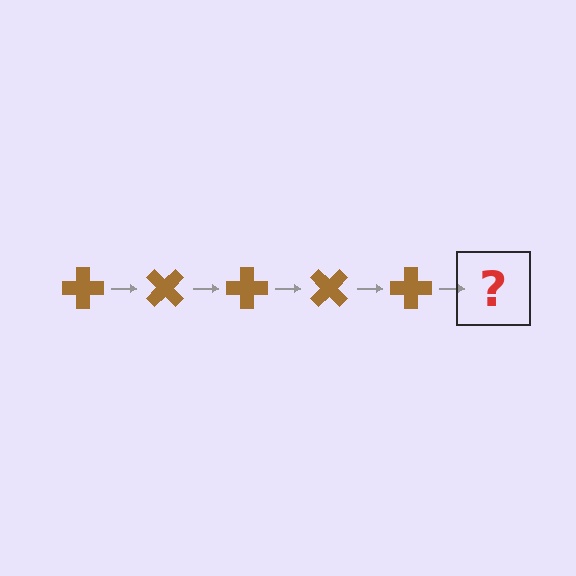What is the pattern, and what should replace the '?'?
The pattern is that the cross rotates 45 degrees each step. The '?' should be a brown cross rotated 225 degrees.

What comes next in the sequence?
The next element should be a brown cross rotated 225 degrees.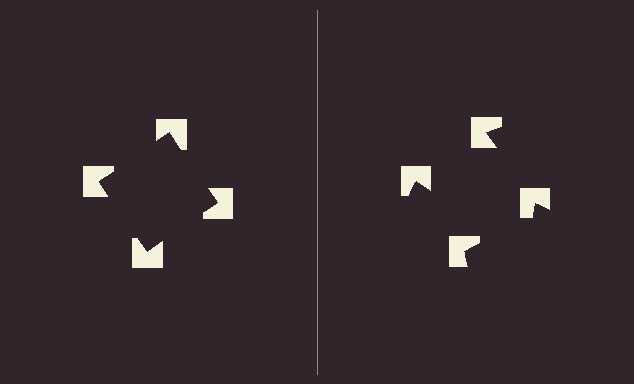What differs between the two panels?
The notched squares are positioned identically on both sides; only the wedge orientations differ. On the left they align to a square; on the right they are misaligned.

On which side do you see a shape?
An illusory square appears on the left side. On the right side the wedge cuts are rotated, so no coherent shape forms.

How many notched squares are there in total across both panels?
8 — 4 on each side.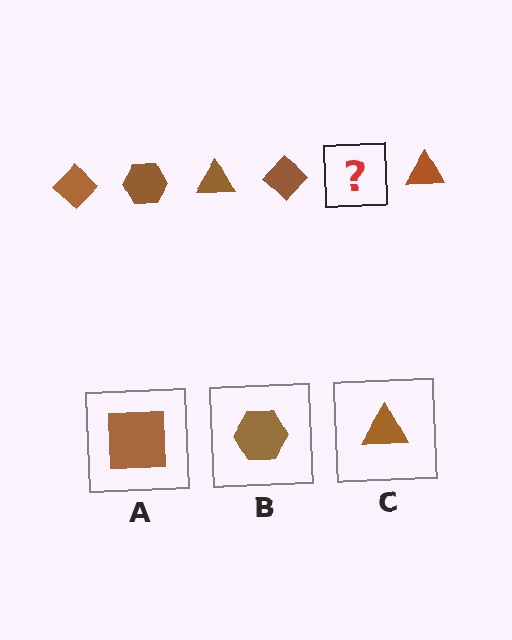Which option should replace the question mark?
Option B.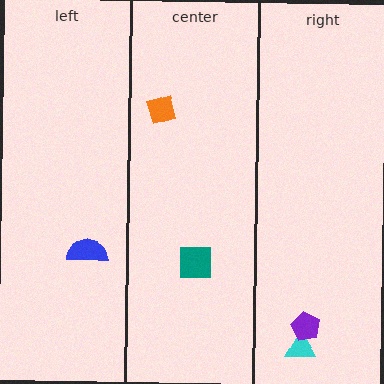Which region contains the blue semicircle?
The left region.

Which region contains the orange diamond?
The center region.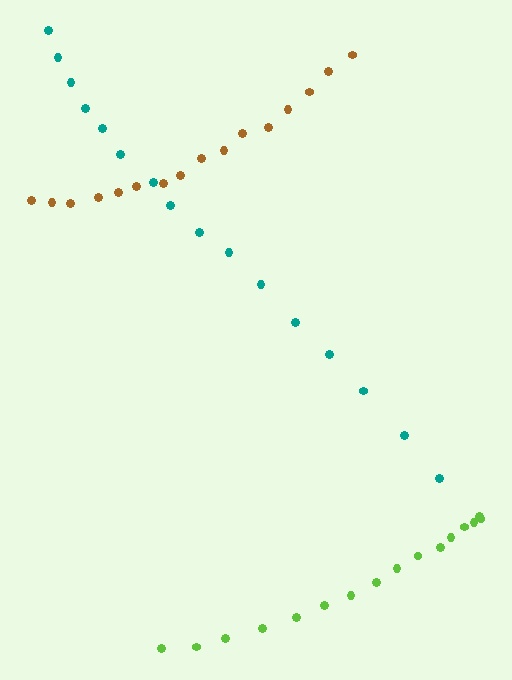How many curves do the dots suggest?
There are 3 distinct paths.